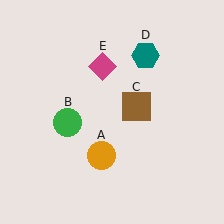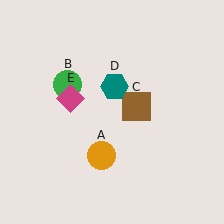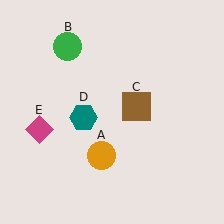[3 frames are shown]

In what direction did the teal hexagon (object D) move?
The teal hexagon (object D) moved down and to the left.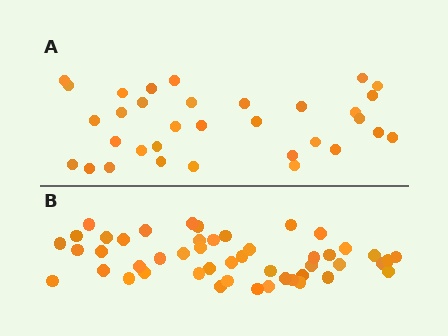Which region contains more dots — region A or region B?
Region B (the bottom region) has more dots.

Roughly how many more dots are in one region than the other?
Region B has approximately 15 more dots than region A.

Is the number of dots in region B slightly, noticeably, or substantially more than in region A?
Region B has substantially more. The ratio is roughly 1.5 to 1.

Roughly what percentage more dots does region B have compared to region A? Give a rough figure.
About 45% more.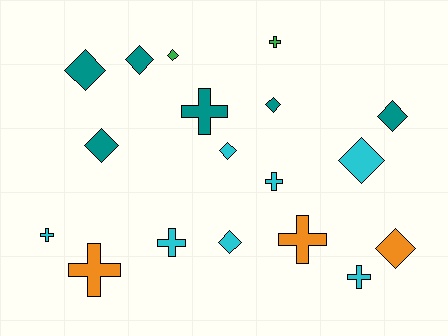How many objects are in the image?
There are 18 objects.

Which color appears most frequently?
Cyan, with 7 objects.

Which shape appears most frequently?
Diamond, with 10 objects.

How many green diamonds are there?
There is 1 green diamond.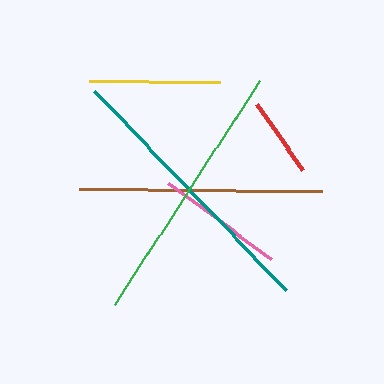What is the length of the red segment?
The red segment is approximately 81 pixels long.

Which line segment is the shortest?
The red line is the shortest at approximately 81 pixels.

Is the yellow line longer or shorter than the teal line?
The teal line is longer than the yellow line.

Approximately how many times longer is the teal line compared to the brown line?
The teal line is approximately 1.1 times the length of the brown line.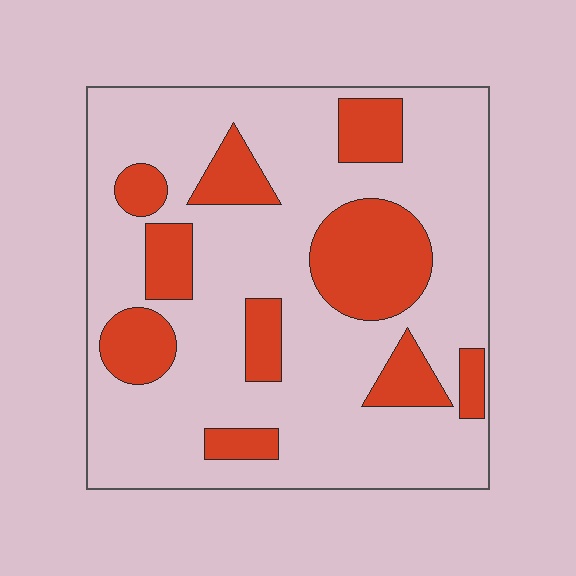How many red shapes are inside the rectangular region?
10.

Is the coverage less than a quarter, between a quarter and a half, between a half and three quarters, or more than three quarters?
Between a quarter and a half.